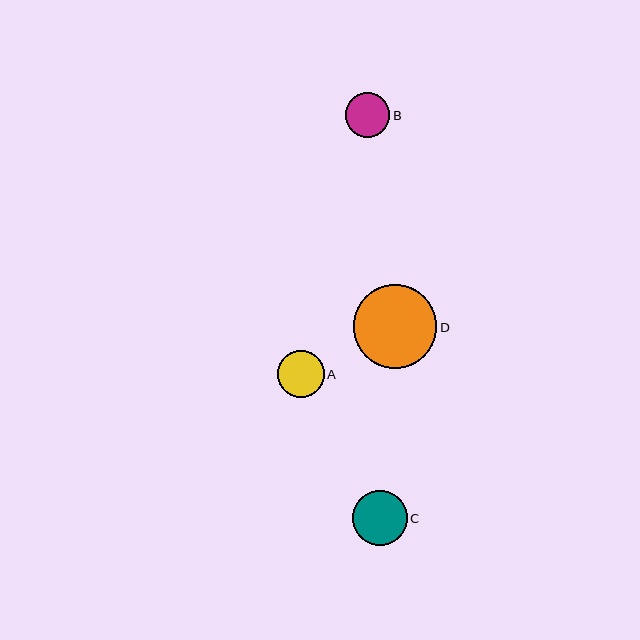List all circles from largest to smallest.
From largest to smallest: D, C, A, B.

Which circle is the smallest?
Circle B is the smallest with a size of approximately 44 pixels.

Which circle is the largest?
Circle D is the largest with a size of approximately 83 pixels.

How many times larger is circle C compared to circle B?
Circle C is approximately 1.2 times the size of circle B.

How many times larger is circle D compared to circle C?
Circle D is approximately 1.5 times the size of circle C.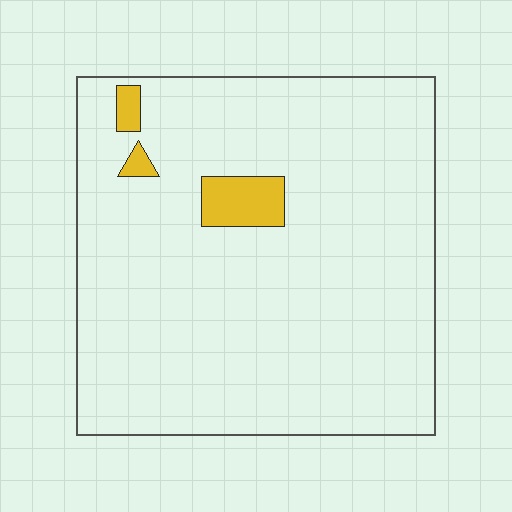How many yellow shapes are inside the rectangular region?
3.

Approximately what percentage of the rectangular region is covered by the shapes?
Approximately 5%.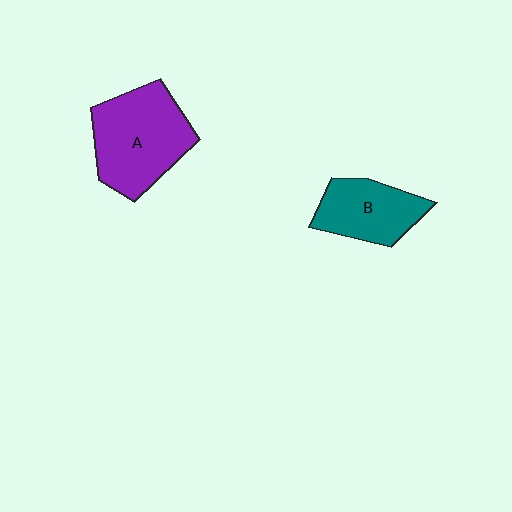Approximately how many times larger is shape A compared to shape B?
Approximately 1.5 times.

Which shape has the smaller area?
Shape B (teal).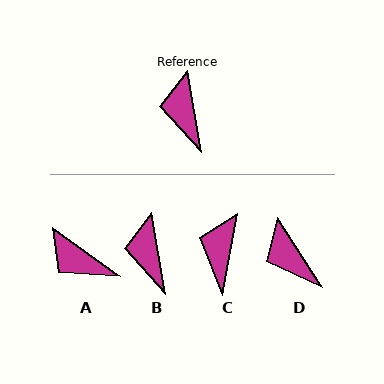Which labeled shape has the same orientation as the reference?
B.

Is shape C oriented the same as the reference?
No, it is off by about 21 degrees.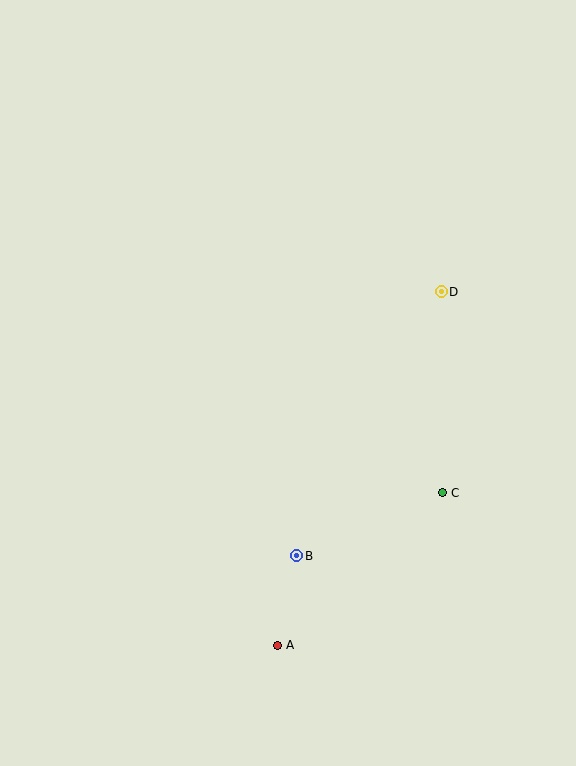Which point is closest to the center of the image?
Point B at (297, 556) is closest to the center.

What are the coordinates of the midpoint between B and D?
The midpoint between B and D is at (369, 424).